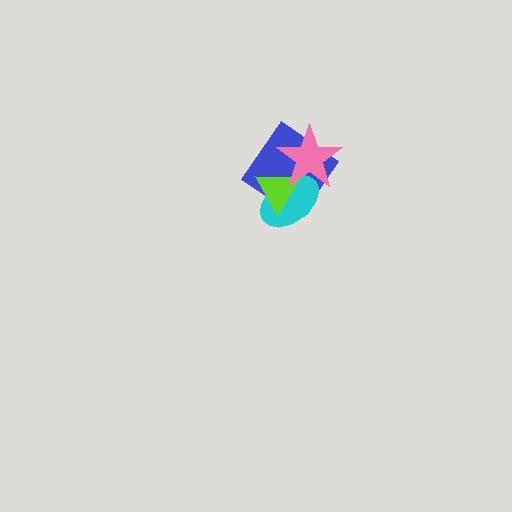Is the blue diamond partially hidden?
Yes, it is partially covered by another shape.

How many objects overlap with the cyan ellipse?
3 objects overlap with the cyan ellipse.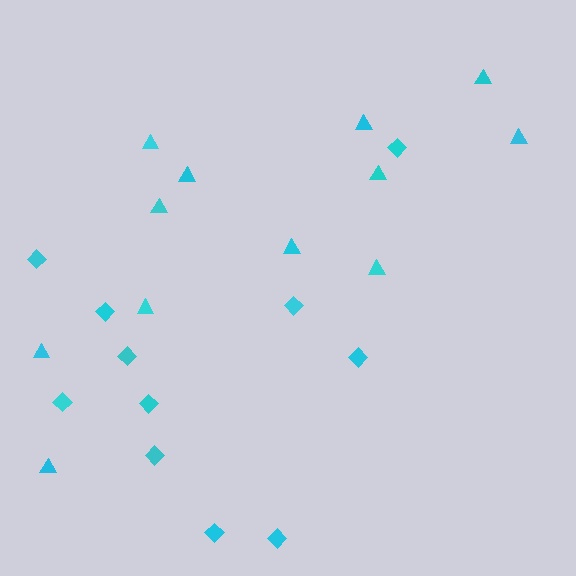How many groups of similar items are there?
There are 2 groups: one group of triangles (12) and one group of diamonds (11).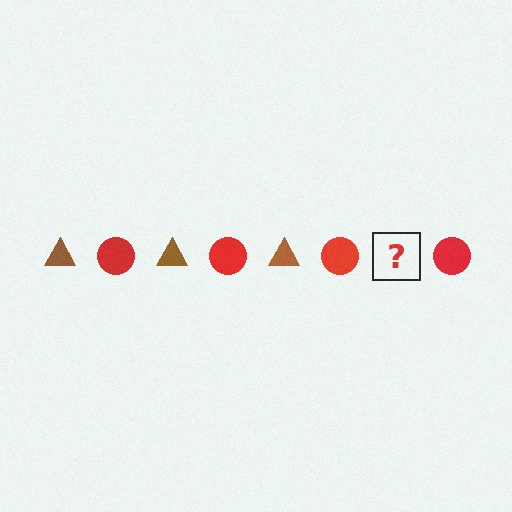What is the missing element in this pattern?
The missing element is a brown triangle.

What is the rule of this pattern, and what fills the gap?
The rule is that the pattern alternates between brown triangle and red circle. The gap should be filled with a brown triangle.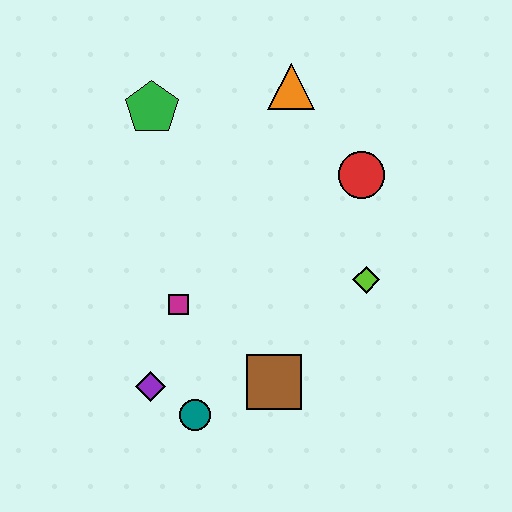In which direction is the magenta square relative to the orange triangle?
The magenta square is below the orange triangle.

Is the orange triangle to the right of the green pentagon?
Yes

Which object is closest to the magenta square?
The purple diamond is closest to the magenta square.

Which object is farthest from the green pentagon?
The teal circle is farthest from the green pentagon.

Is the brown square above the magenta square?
No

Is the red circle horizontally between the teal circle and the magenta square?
No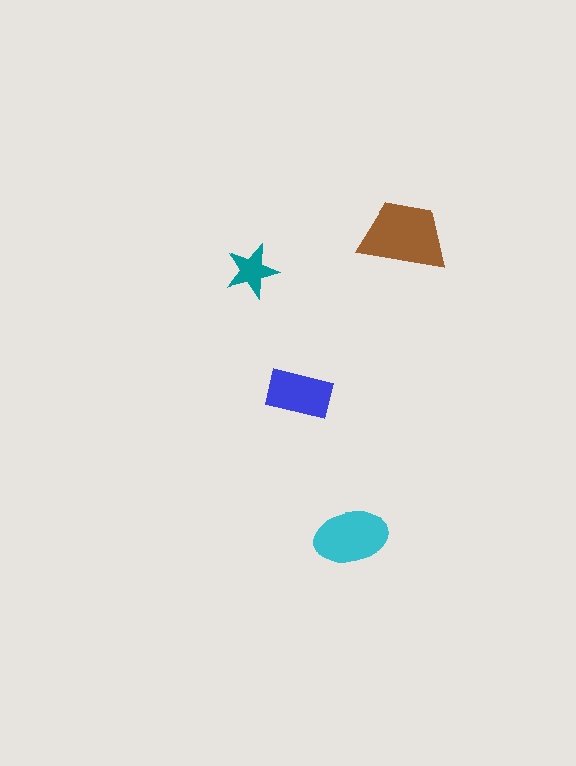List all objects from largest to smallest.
The brown trapezoid, the cyan ellipse, the blue rectangle, the teal star.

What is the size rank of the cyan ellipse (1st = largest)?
2nd.